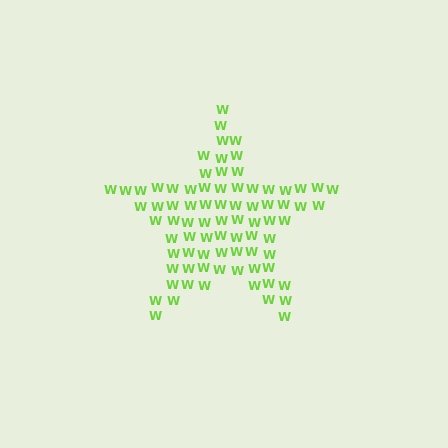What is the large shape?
The large shape is a star.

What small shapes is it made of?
It is made of small letter W's.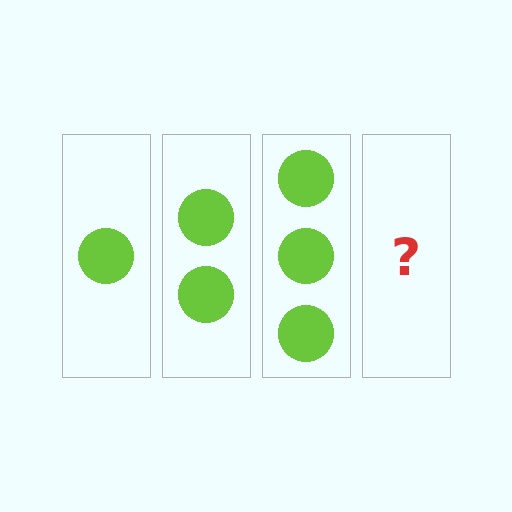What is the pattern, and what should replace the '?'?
The pattern is that each step adds one more circle. The '?' should be 4 circles.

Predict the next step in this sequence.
The next step is 4 circles.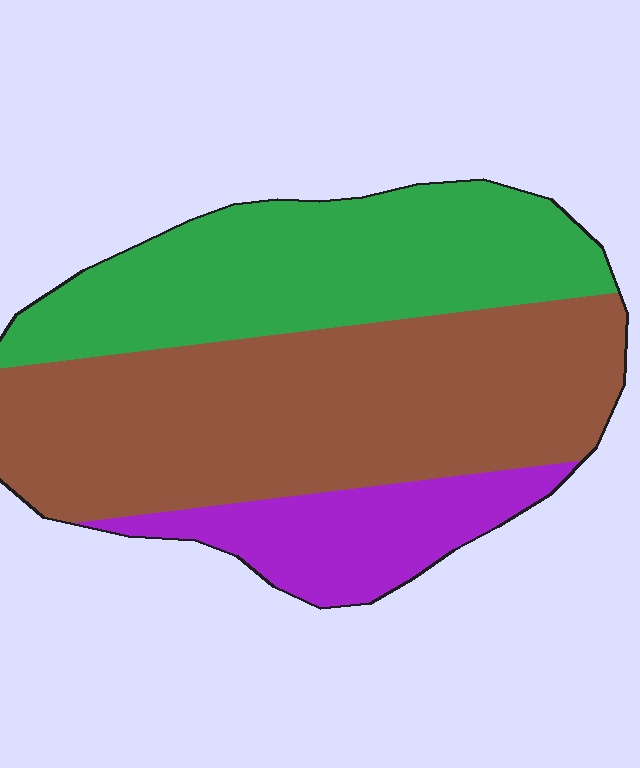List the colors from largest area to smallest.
From largest to smallest: brown, green, purple.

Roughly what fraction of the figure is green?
Green covers roughly 35% of the figure.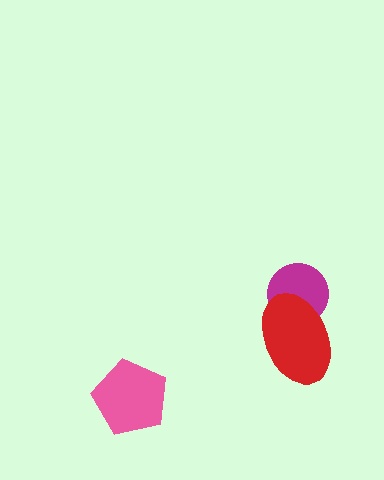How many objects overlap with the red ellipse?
1 object overlaps with the red ellipse.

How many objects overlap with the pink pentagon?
0 objects overlap with the pink pentagon.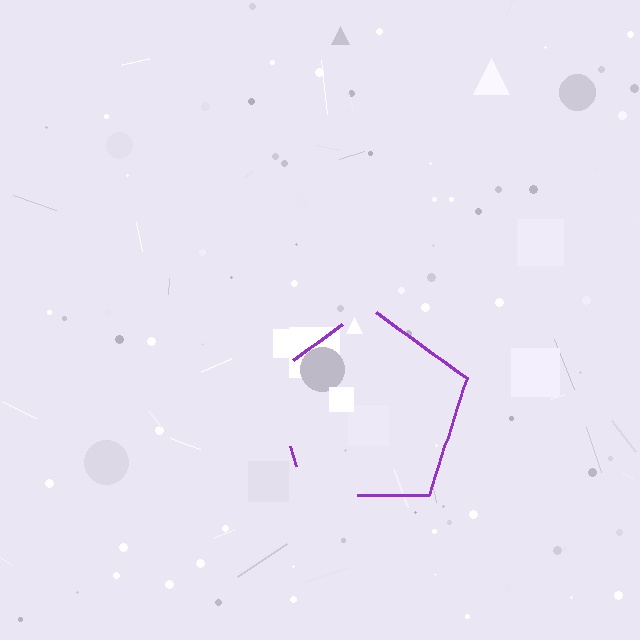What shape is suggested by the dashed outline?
The dashed outline suggests a pentagon.